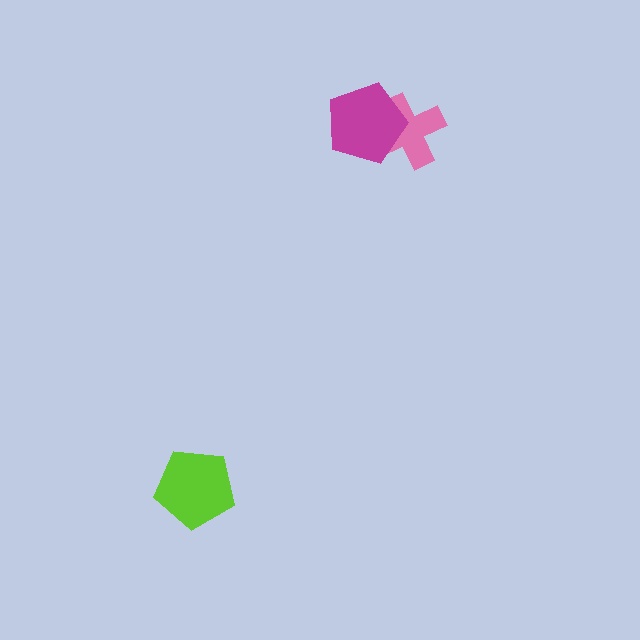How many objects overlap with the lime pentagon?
0 objects overlap with the lime pentagon.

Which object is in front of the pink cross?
The magenta pentagon is in front of the pink cross.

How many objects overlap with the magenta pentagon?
1 object overlaps with the magenta pentagon.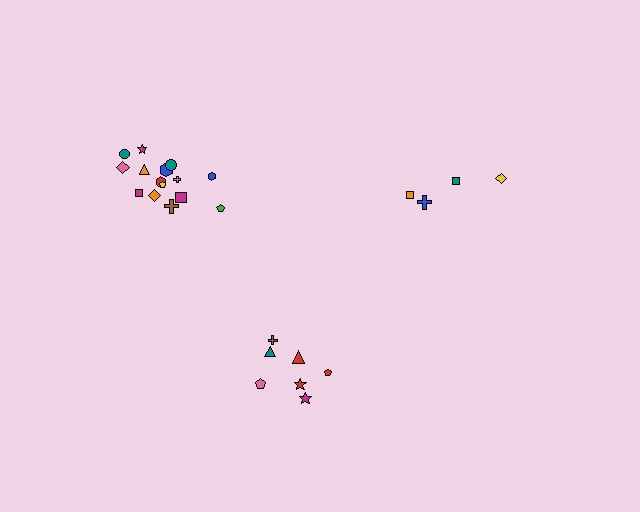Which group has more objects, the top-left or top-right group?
The top-left group.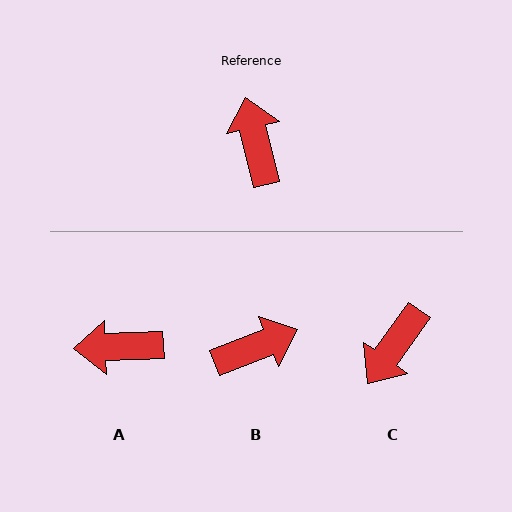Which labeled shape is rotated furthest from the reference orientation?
C, about 131 degrees away.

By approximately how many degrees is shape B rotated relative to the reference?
Approximately 81 degrees clockwise.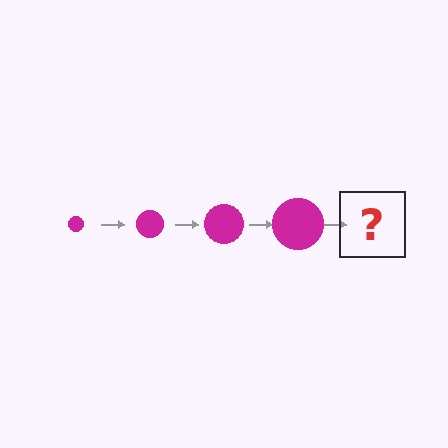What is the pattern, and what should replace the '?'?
The pattern is that the circle gets progressively larger each step. The '?' should be a magenta circle, larger than the previous one.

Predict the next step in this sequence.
The next step is a magenta circle, larger than the previous one.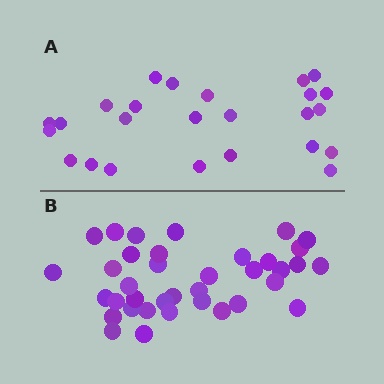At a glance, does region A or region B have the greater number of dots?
Region B (the bottom region) has more dots.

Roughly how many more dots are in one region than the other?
Region B has roughly 12 or so more dots than region A.